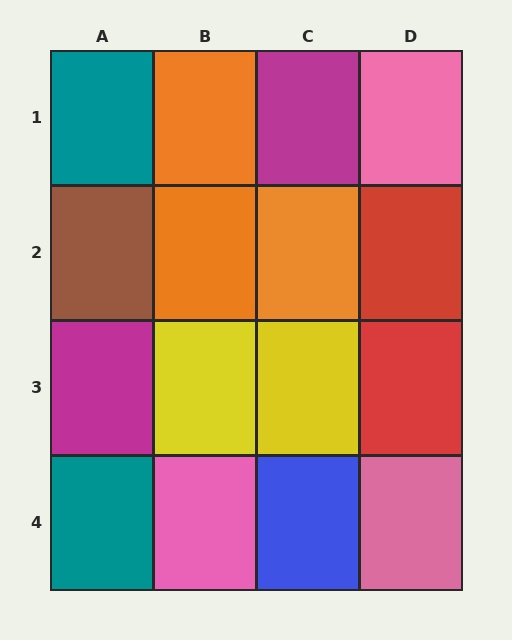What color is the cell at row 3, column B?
Yellow.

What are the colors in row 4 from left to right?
Teal, pink, blue, pink.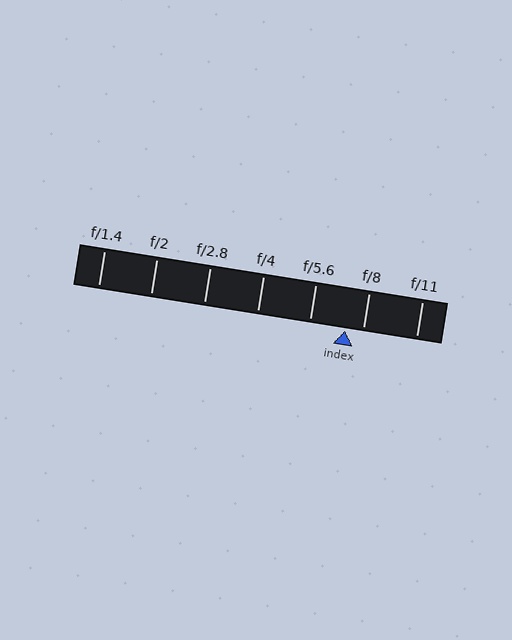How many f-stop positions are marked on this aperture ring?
There are 7 f-stop positions marked.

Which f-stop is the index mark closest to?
The index mark is closest to f/8.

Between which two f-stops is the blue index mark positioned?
The index mark is between f/5.6 and f/8.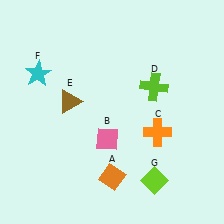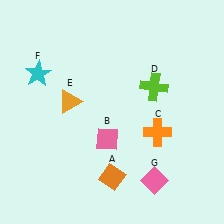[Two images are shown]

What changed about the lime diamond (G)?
In Image 1, G is lime. In Image 2, it changed to pink.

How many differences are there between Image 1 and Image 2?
There are 2 differences between the two images.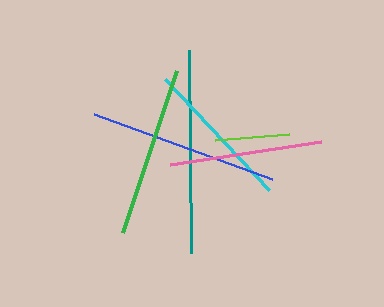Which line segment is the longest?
The teal line is the longest at approximately 204 pixels.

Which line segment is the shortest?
The lime line is the shortest at approximately 74 pixels.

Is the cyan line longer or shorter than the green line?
The green line is longer than the cyan line.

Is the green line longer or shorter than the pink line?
The green line is longer than the pink line.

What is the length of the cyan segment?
The cyan segment is approximately 152 pixels long.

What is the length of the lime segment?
The lime segment is approximately 74 pixels long.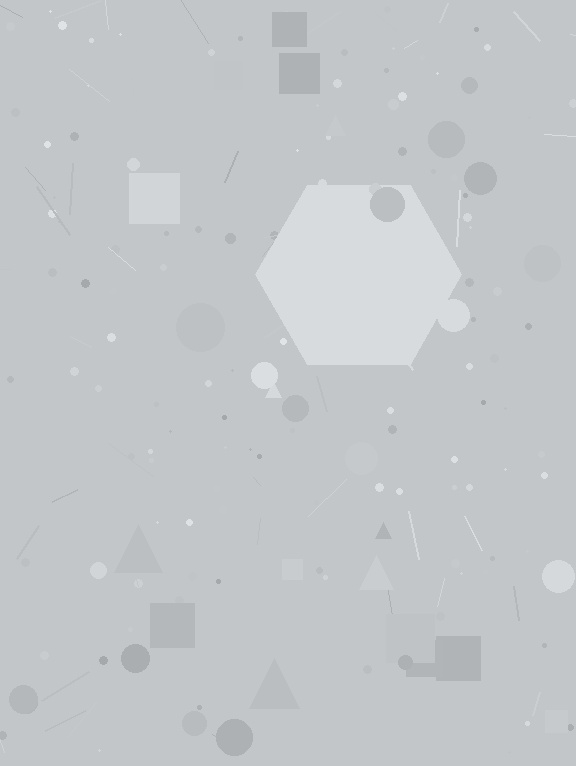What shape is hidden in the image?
A hexagon is hidden in the image.